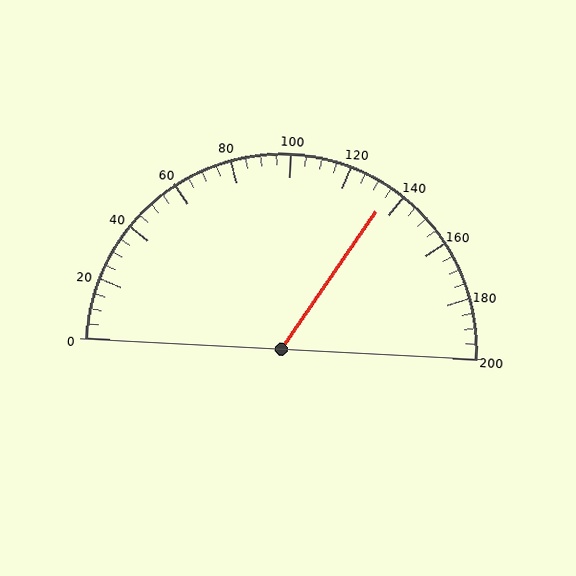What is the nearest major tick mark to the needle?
The nearest major tick mark is 140.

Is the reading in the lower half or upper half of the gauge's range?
The reading is in the upper half of the range (0 to 200).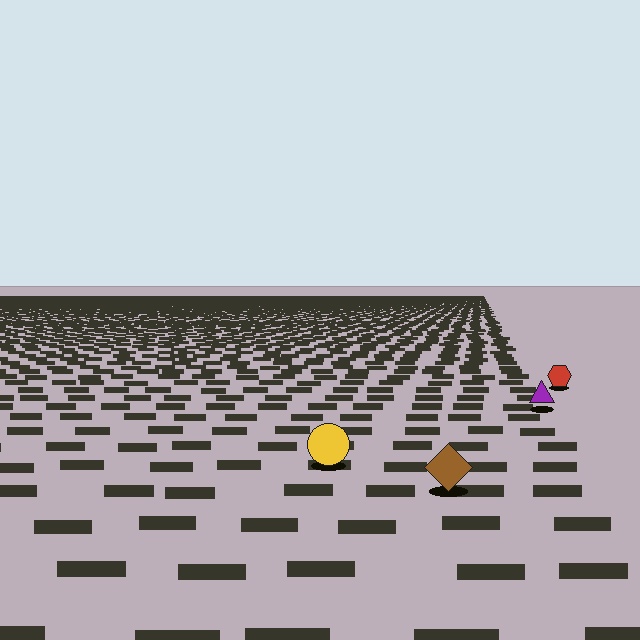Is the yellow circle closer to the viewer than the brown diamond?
No. The brown diamond is closer — you can tell from the texture gradient: the ground texture is coarser near it.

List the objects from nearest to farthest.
From nearest to farthest: the brown diamond, the yellow circle, the purple triangle, the red hexagon.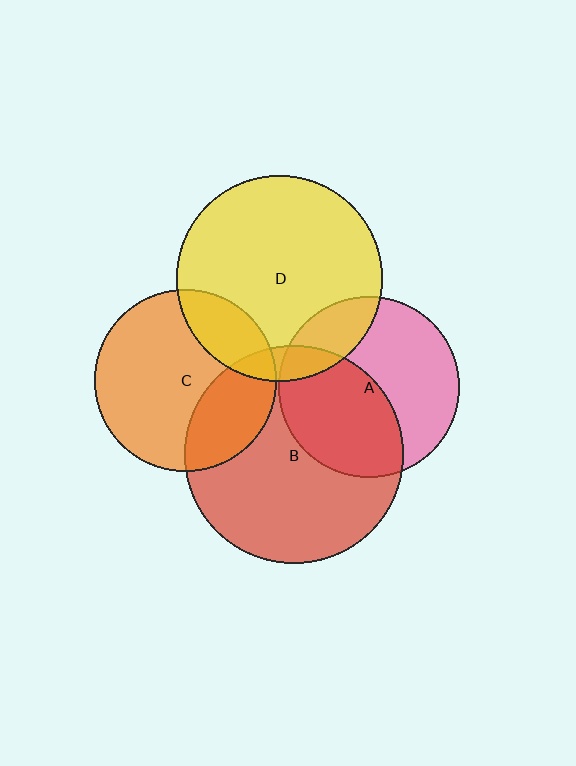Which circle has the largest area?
Circle B (red).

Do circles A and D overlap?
Yes.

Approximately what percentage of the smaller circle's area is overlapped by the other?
Approximately 20%.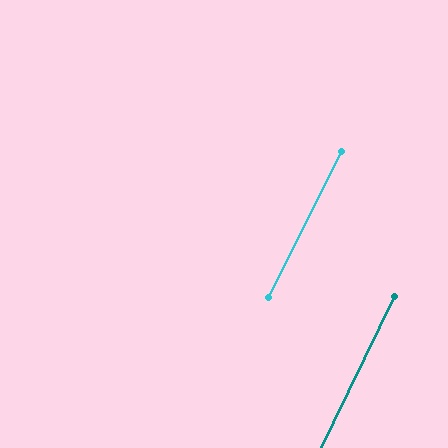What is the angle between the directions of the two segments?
Approximately 1 degree.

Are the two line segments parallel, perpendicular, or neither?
Parallel — their directions differ by only 0.6°.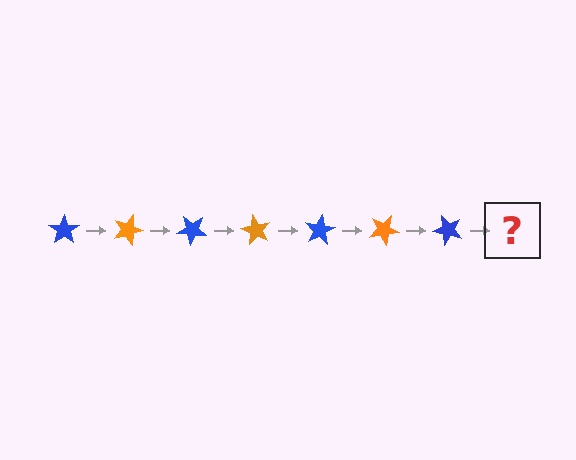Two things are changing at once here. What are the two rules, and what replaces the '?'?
The two rules are that it rotates 20 degrees each step and the color cycles through blue and orange. The '?' should be an orange star, rotated 140 degrees from the start.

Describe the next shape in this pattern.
It should be an orange star, rotated 140 degrees from the start.